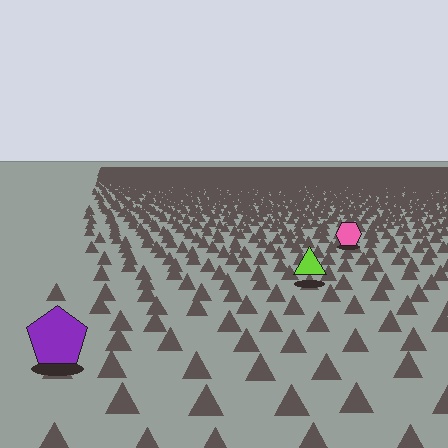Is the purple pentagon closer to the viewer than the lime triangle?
Yes. The purple pentagon is closer — you can tell from the texture gradient: the ground texture is coarser near it.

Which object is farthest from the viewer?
The pink hexagon is farthest from the viewer. It appears smaller and the ground texture around it is denser.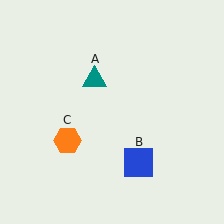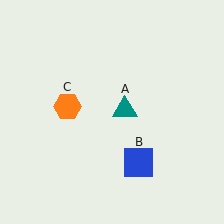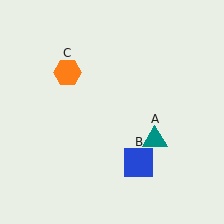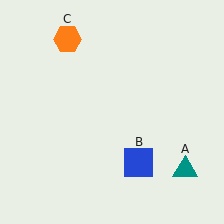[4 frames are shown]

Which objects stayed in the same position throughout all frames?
Blue square (object B) remained stationary.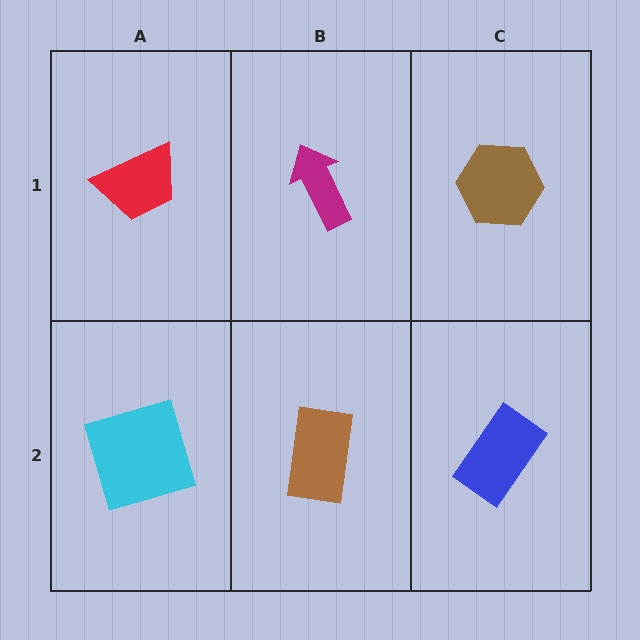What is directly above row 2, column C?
A brown hexagon.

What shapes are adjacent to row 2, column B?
A magenta arrow (row 1, column B), a cyan square (row 2, column A), a blue rectangle (row 2, column C).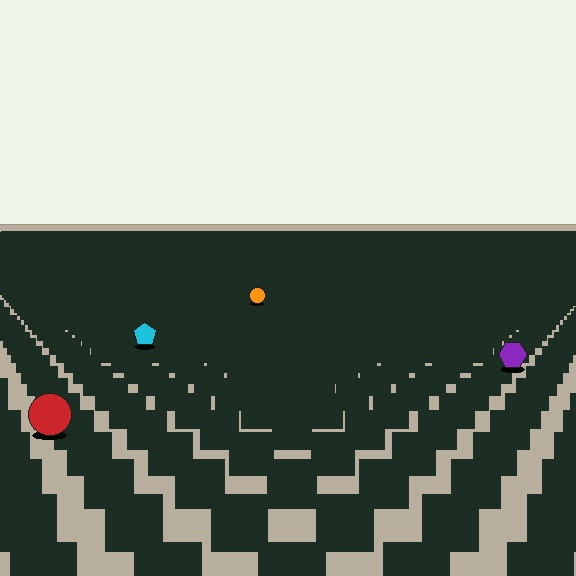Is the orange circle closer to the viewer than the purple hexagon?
No. The purple hexagon is closer — you can tell from the texture gradient: the ground texture is coarser near it.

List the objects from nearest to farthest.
From nearest to farthest: the red circle, the purple hexagon, the cyan pentagon, the orange circle.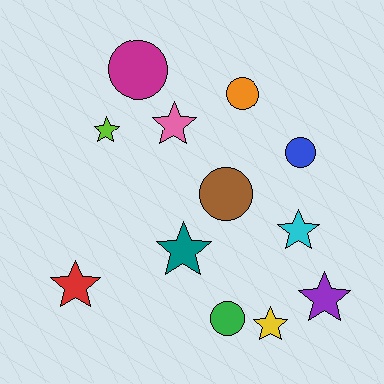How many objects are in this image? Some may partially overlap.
There are 12 objects.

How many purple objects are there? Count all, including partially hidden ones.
There is 1 purple object.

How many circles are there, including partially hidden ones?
There are 5 circles.